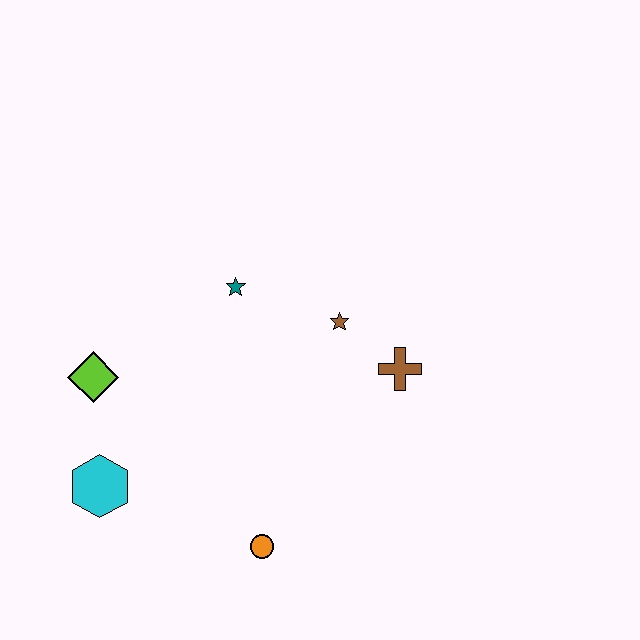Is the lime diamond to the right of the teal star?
No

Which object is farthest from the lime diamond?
The brown cross is farthest from the lime diamond.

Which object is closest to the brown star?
The brown cross is closest to the brown star.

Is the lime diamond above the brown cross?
No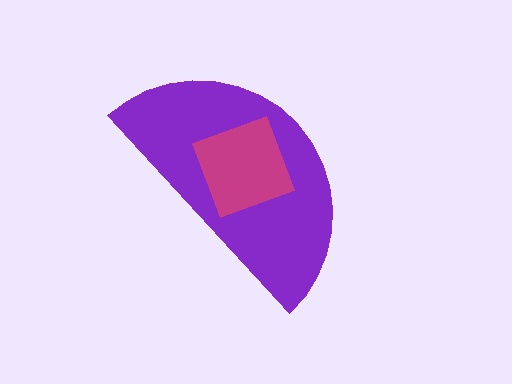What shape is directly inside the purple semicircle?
The magenta diamond.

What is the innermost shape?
The magenta diamond.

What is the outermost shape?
The purple semicircle.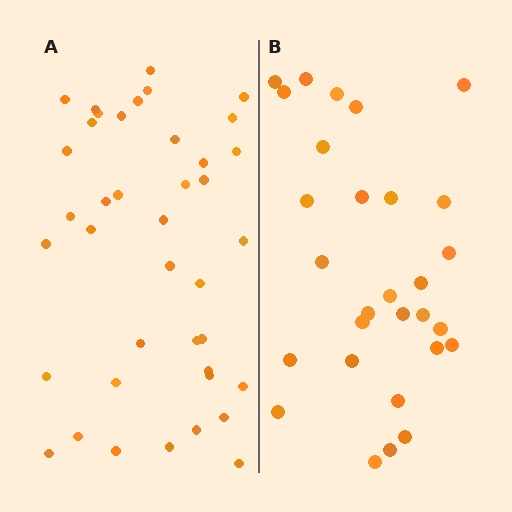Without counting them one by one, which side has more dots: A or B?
Region A (the left region) has more dots.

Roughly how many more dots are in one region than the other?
Region A has roughly 12 or so more dots than region B.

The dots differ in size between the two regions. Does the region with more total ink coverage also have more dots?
No. Region B has more total ink coverage because its dots are larger, but region A actually contains more individual dots. Total area can be misleading — the number of items is what matters here.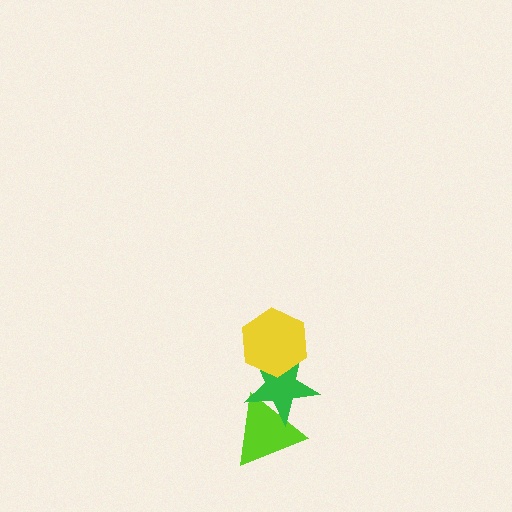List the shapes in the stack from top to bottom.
From top to bottom: the yellow hexagon, the green star, the lime triangle.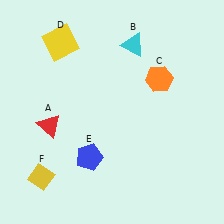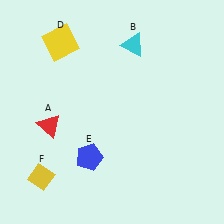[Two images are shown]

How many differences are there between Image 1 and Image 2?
There is 1 difference between the two images.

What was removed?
The orange hexagon (C) was removed in Image 2.